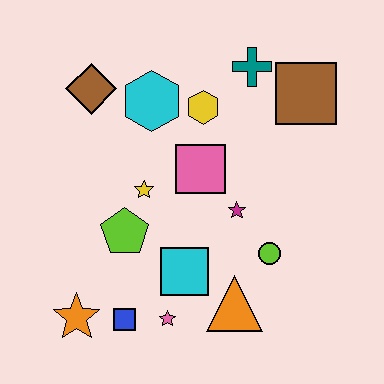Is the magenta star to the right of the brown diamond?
Yes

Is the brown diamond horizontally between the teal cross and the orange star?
Yes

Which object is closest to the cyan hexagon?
The yellow hexagon is closest to the cyan hexagon.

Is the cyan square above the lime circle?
No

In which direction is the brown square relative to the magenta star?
The brown square is above the magenta star.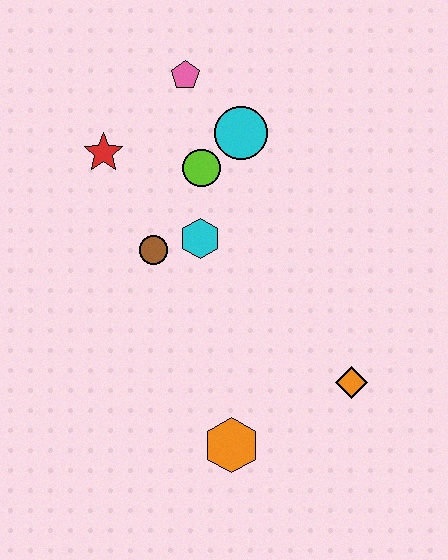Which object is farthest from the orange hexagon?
The pink pentagon is farthest from the orange hexagon.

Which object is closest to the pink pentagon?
The cyan circle is closest to the pink pentagon.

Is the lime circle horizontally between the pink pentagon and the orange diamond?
Yes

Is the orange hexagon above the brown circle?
No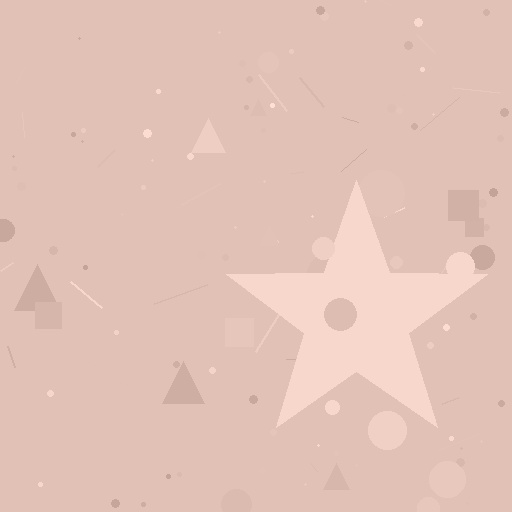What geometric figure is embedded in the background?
A star is embedded in the background.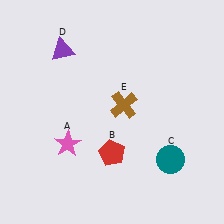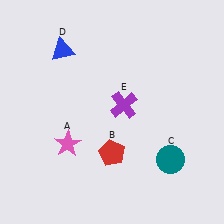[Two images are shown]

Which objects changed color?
D changed from purple to blue. E changed from brown to purple.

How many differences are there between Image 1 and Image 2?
There are 2 differences between the two images.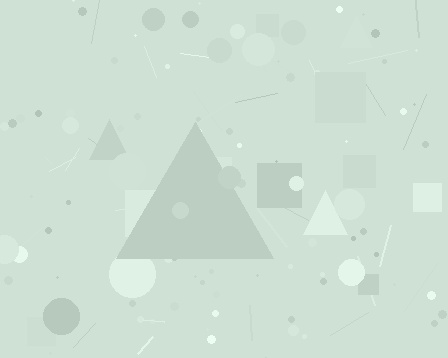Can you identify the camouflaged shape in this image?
The camouflaged shape is a triangle.